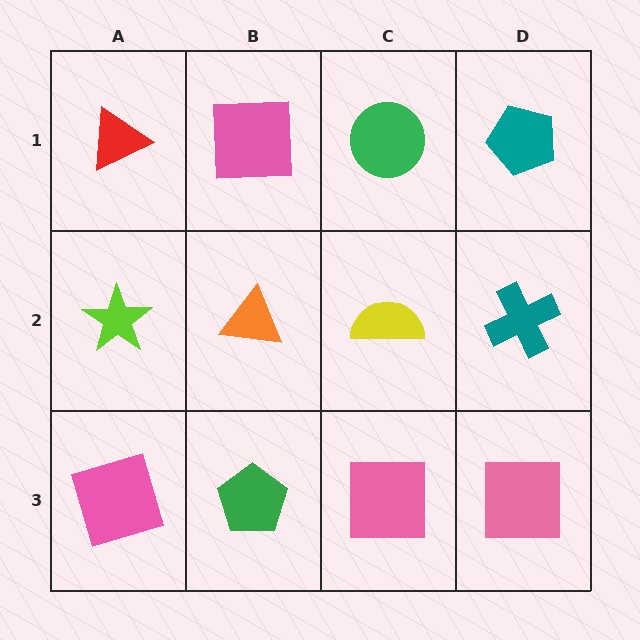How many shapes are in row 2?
4 shapes.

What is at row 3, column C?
A pink square.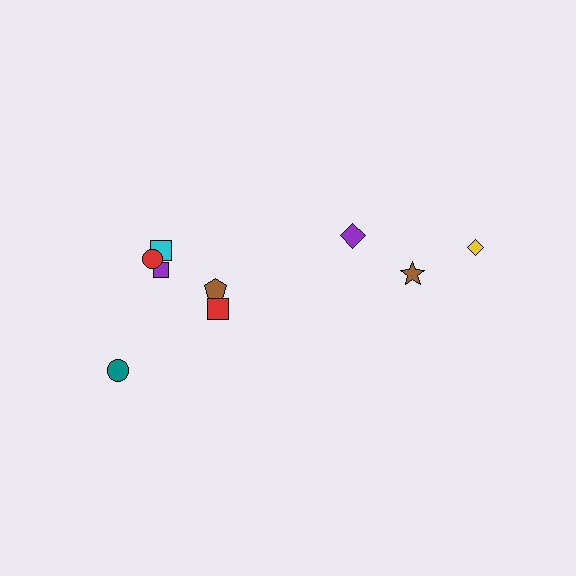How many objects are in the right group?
There are 3 objects.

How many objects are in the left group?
There are 6 objects.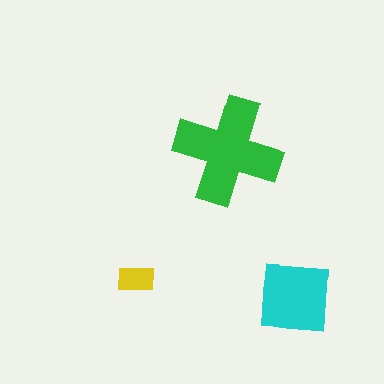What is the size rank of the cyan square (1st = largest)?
2nd.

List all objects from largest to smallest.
The green cross, the cyan square, the yellow rectangle.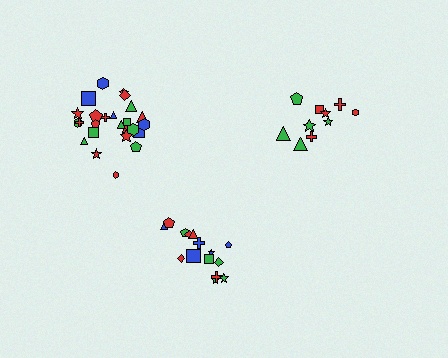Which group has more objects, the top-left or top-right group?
The top-left group.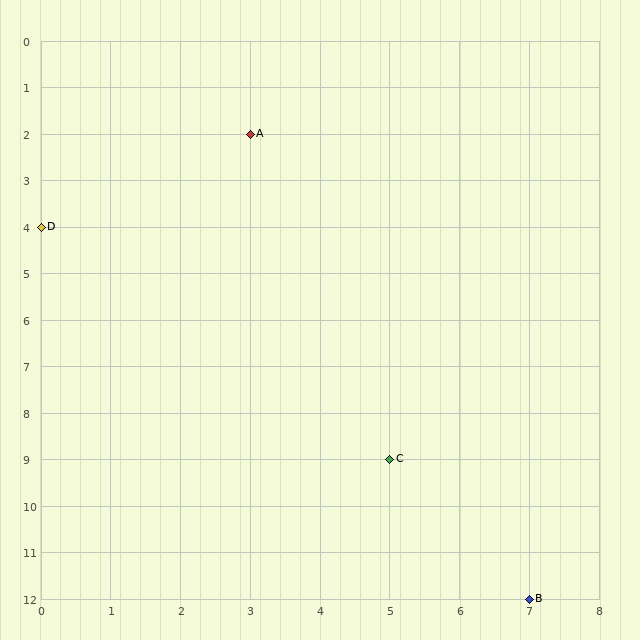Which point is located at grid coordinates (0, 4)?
Point D is at (0, 4).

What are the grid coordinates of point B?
Point B is at grid coordinates (7, 12).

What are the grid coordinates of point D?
Point D is at grid coordinates (0, 4).